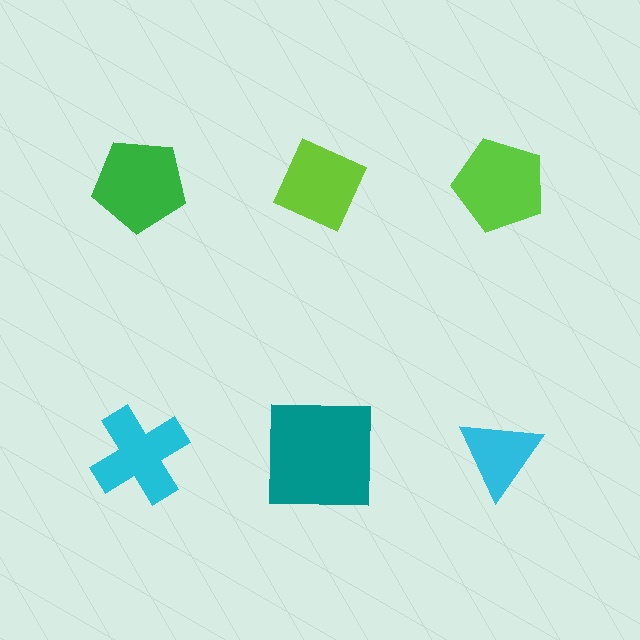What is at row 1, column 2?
A lime diamond.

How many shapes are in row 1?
3 shapes.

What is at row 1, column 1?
A green pentagon.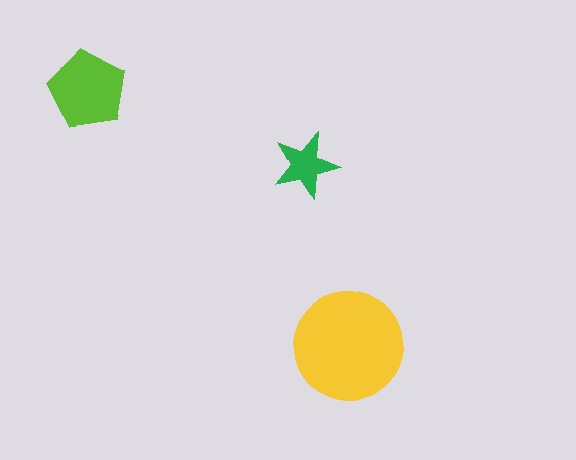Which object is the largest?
The yellow circle.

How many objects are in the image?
There are 3 objects in the image.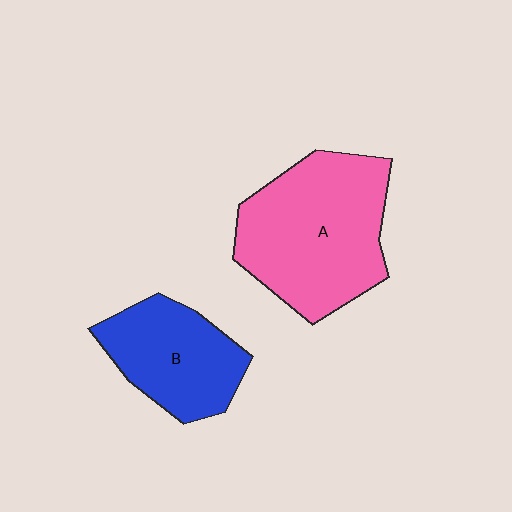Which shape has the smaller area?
Shape B (blue).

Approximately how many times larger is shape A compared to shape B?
Approximately 1.6 times.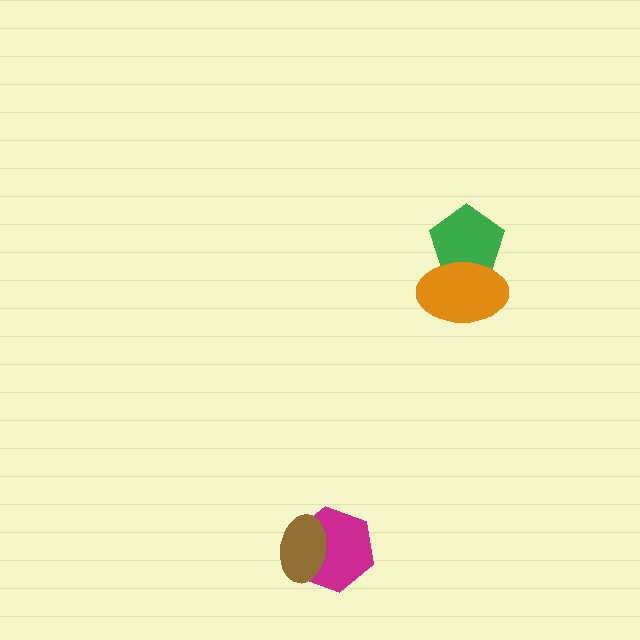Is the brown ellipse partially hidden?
No, no other shape covers it.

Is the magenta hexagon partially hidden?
Yes, it is partially covered by another shape.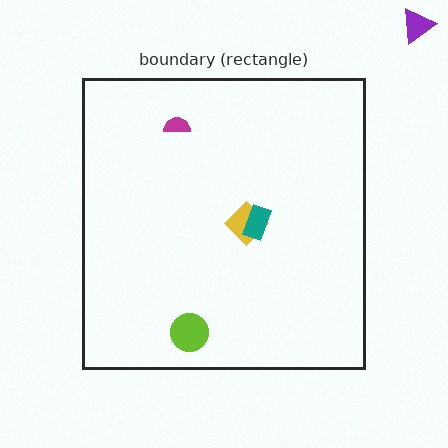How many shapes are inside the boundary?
4 inside, 1 outside.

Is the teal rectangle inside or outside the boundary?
Inside.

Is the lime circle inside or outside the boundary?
Inside.